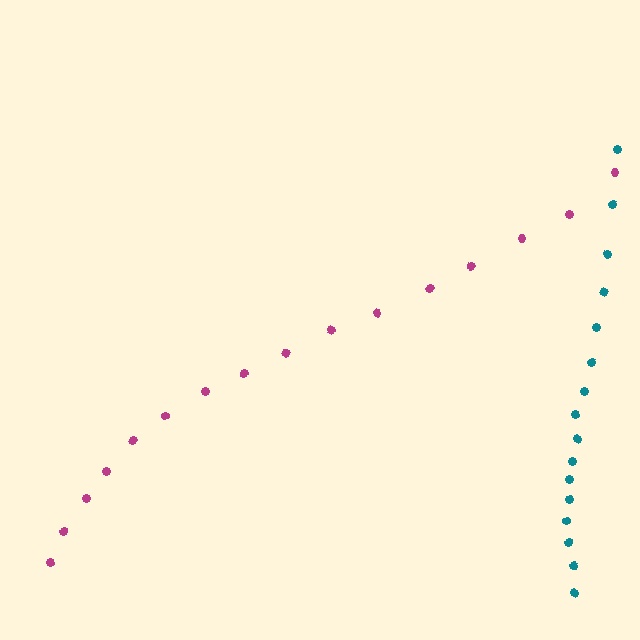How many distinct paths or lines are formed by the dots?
There are 2 distinct paths.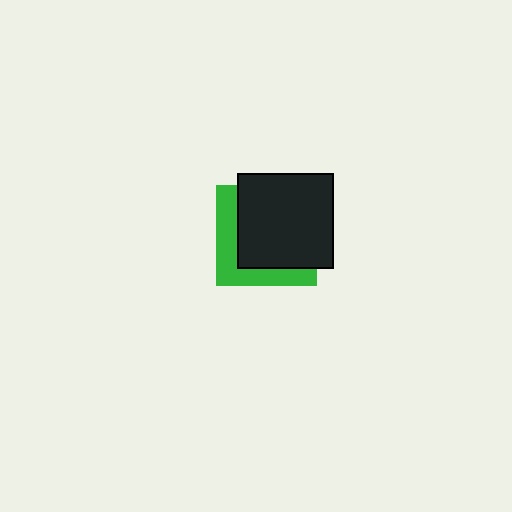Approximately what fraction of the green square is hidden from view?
Roughly 66% of the green square is hidden behind the black square.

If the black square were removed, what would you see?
You would see the complete green square.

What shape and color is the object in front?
The object in front is a black square.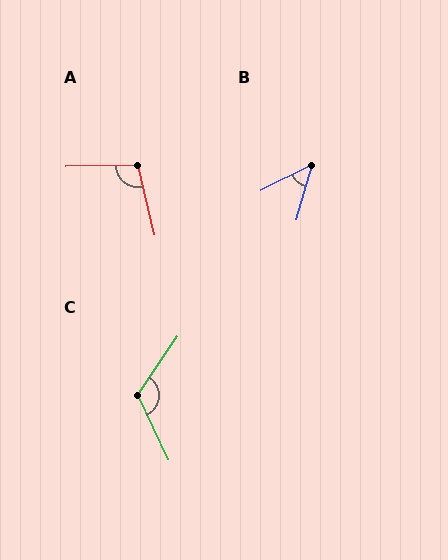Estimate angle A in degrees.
Approximately 102 degrees.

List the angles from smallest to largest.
B (48°), A (102°), C (120°).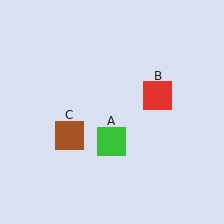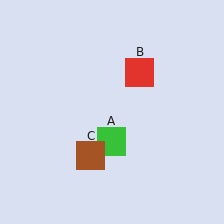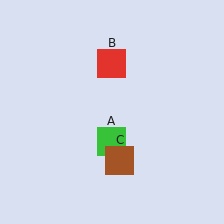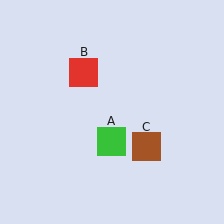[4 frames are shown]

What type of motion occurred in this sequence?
The red square (object B), brown square (object C) rotated counterclockwise around the center of the scene.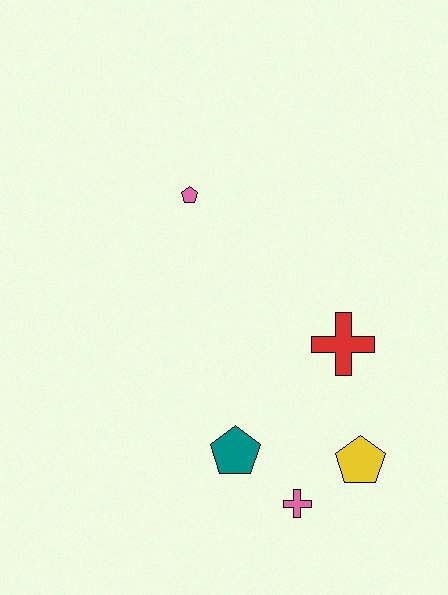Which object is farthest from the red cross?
The pink pentagon is farthest from the red cross.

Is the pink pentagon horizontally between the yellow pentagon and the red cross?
No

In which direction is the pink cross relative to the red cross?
The pink cross is below the red cross.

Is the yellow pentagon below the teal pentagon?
Yes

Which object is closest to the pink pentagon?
The red cross is closest to the pink pentagon.